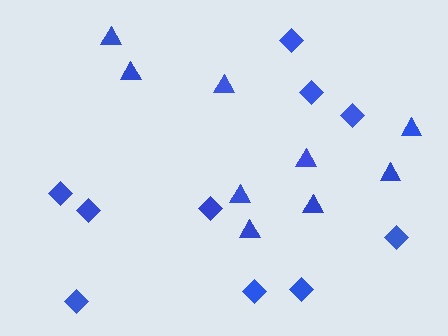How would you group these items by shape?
There are 2 groups: one group of diamonds (10) and one group of triangles (9).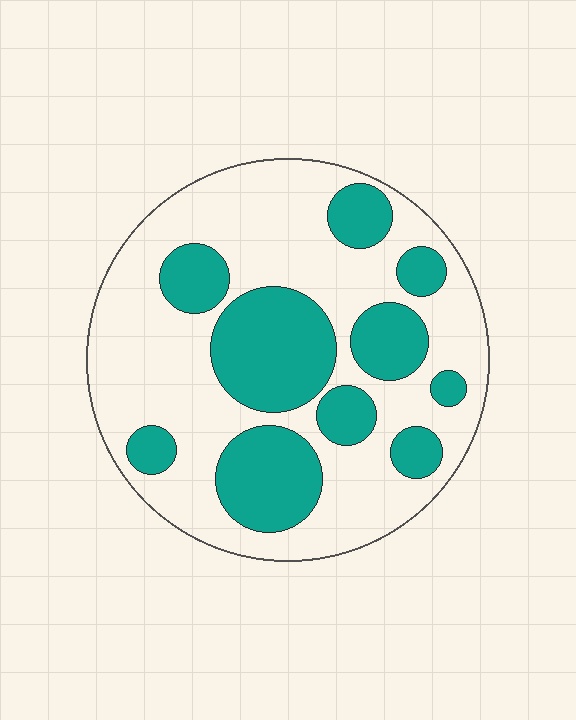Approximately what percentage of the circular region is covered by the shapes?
Approximately 35%.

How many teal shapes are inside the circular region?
10.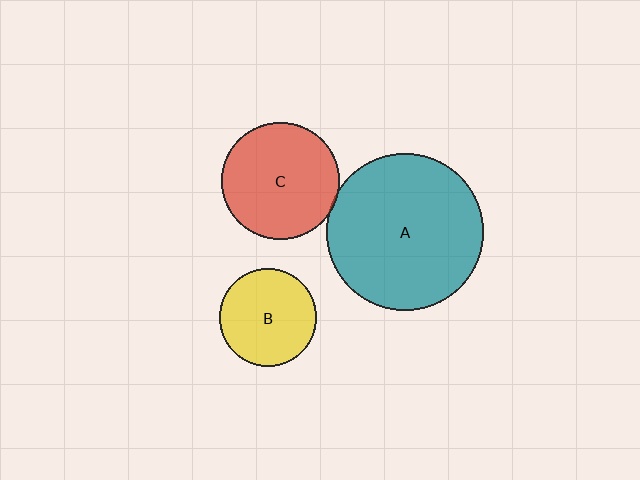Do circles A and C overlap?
Yes.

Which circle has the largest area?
Circle A (teal).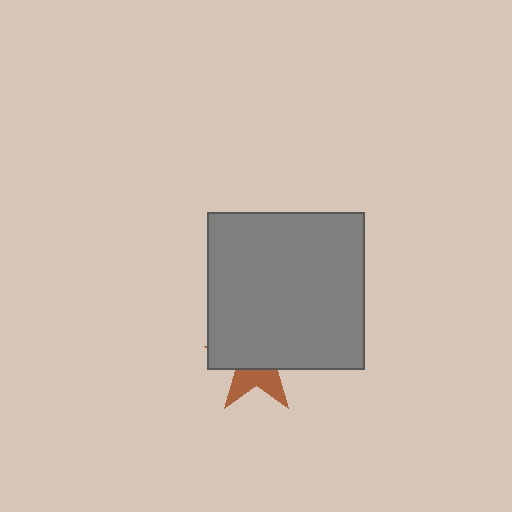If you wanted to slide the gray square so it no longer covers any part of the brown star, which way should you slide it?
Slide it up — that is the most direct way to separate the two shapes.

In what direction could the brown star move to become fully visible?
The brown star could move down. That would shift it out from behind the gray square entirely.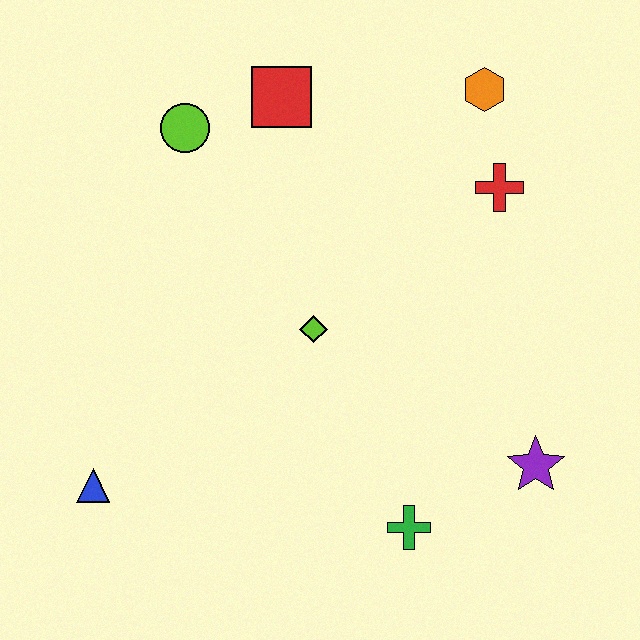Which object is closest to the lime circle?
The red square is closest to the lime circle.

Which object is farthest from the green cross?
The lime circle is farthest from the green cross.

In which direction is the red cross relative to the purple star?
The red cross is above the purple star.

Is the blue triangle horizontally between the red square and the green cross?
No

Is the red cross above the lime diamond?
Yes